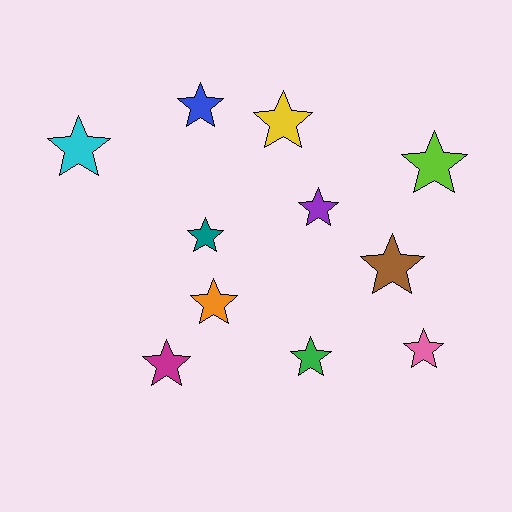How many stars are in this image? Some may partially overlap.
There are 11 stars.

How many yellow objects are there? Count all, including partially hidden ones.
There is 1 yellow object.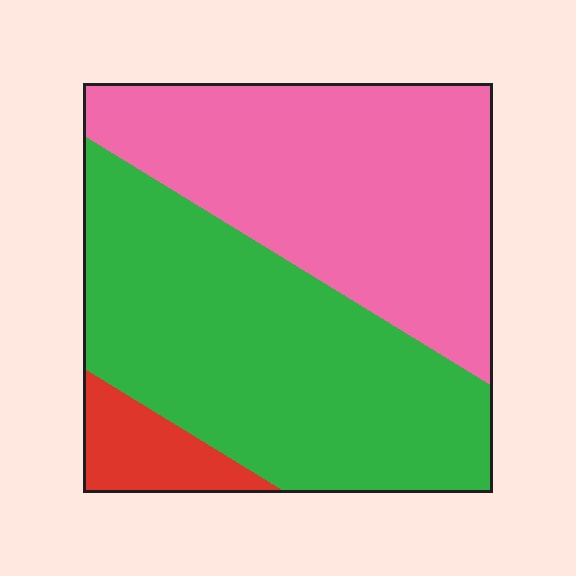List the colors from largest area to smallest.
From largest to smallest: green, pink, red.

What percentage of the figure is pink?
Pink takes up about two fifths (2/5) of the figure.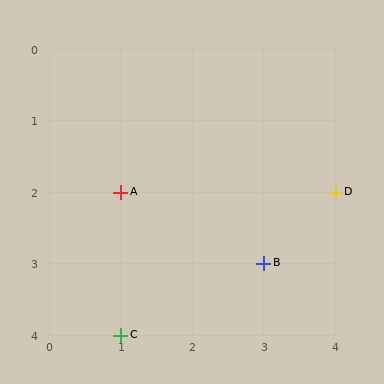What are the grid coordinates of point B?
Point B is at grid coordinates (3, 3).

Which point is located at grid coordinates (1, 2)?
Point A is at (1, 2).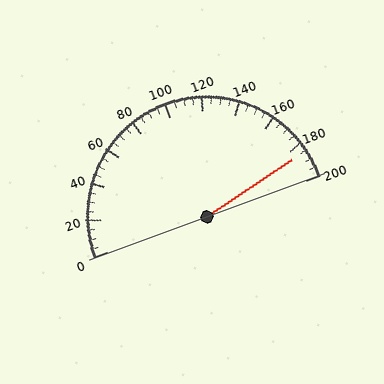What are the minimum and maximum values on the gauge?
The gauge ranges from 0 to 200.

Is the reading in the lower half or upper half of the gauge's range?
The reading is in the upper half of the range (0 to 200).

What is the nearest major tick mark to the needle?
The nearest major tick mark is 180.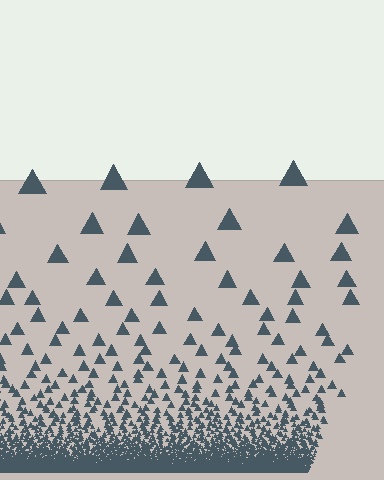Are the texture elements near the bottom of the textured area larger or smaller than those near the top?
Smaller. The gradient is inverted — elements near the bottom are smaller and denser.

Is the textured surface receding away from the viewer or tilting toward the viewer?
The surface appears to tilt toward the viewer. Texture elements get larger and sparser toward the top.